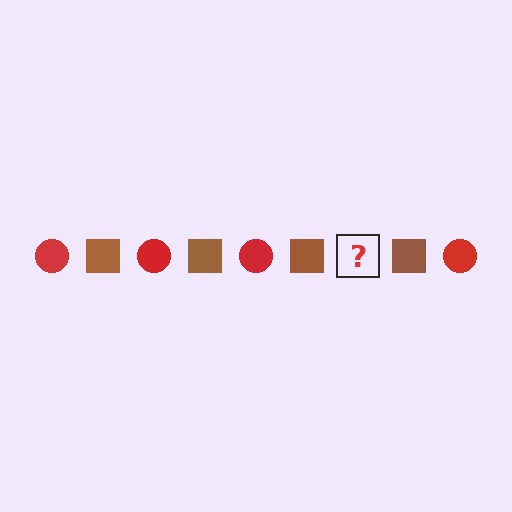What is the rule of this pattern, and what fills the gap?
The rule is that the pattern alternates between red circle and brown square. The gap should be filled with a red circle.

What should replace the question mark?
The question mark should be replaced with a red circle.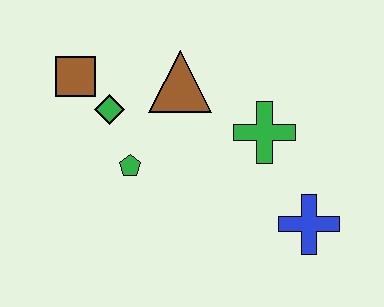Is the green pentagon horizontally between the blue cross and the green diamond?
Yes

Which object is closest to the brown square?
The green diamond is closest to the brown square.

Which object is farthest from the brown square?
The blue cross is farthest from the brown square.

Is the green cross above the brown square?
No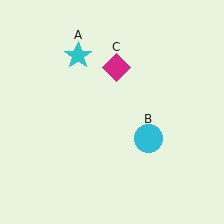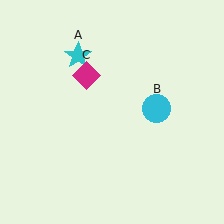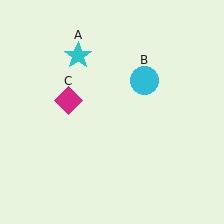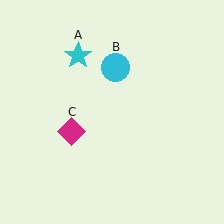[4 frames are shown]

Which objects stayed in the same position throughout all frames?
Cyan star (object A) remained stationary.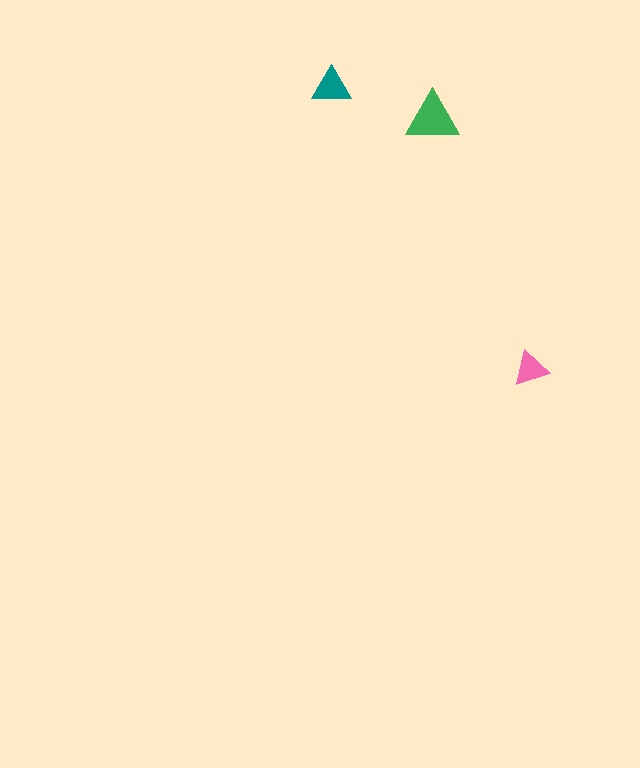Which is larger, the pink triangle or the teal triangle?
The teal one.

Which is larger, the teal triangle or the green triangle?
The green one.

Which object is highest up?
The teal triangle is topmost.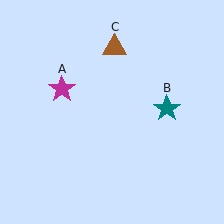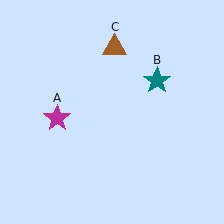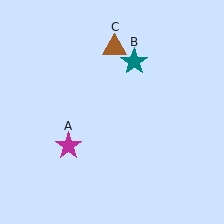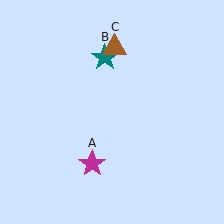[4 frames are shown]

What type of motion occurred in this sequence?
The magenta star (object A), teal star (object B) rotated counterclockwise around the center of the scene.